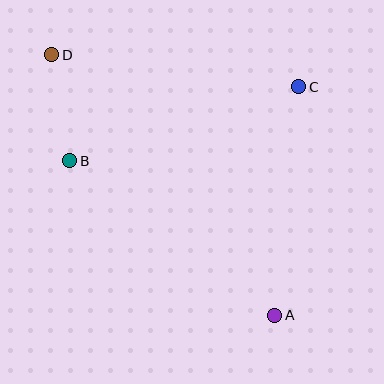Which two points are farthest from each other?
Points A and D are farthest from each other.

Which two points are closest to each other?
Points B and D are closest to each other.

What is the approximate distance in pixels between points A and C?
The distance between A and C is approximately 230 pixels.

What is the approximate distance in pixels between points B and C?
The distance between B and C is approximately 241 pixels.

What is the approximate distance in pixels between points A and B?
The distance between A and B is approximately 257 pixels.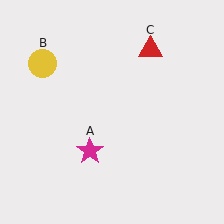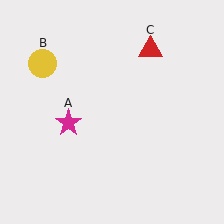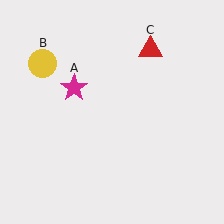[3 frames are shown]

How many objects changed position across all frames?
1 object changed position: magenta star (object A).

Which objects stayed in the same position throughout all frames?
Yellow circle (object B) and red triangle (object C) remained stationary.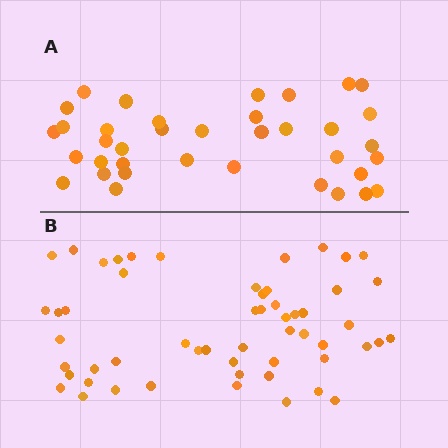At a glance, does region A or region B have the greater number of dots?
Region B (the bottom region) has more dots.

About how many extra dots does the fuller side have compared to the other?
Region B has approximately 20 more dots than region A.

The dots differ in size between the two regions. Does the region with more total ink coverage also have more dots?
No. Region A has more total ink coverage because its dots are larger, but region B actually contains more individual dots. Total area can be misleading — the number of items is what matters here.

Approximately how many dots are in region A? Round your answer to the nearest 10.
About 40 dots. (The exact count is 37, which rounds to 40.)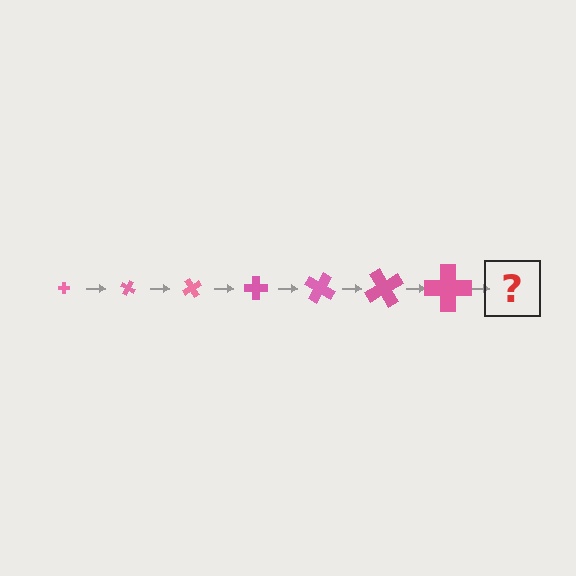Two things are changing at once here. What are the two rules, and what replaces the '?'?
The two rules are that the cross grows larger each step and it rotates 30 degrees each step. The '?' should be a cross, larger than the previous one and rotated 210 degrees from the start.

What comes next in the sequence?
The next element should be a cross, larger than the previous one and rotated 210 degrees from the start.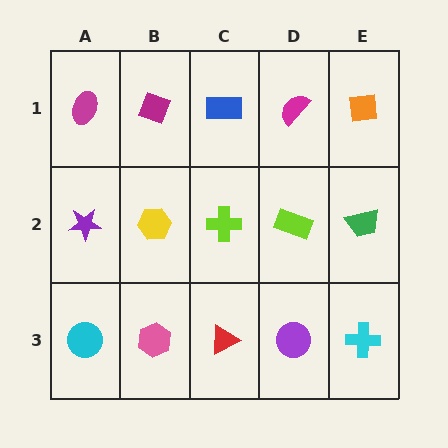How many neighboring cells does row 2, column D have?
4.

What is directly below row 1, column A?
A purple star.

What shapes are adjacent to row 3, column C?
A lime cross (row 2, column C), a pink hexagon (row 3, column B), a purple circle (row 3, column D).